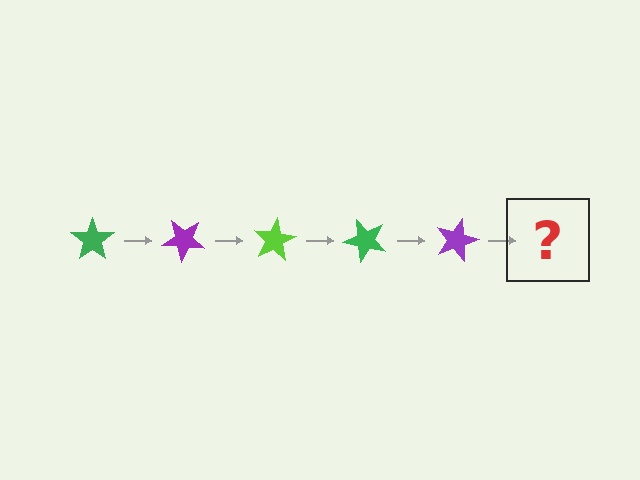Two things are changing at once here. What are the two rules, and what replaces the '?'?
The two rules are that it rotates 40 degrees each step and the color cycles through green, purple, and lime. The '?' should be a lime star, rotated 200 degrees from the start.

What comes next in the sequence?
The next element should be a lime star, rotated 200 degrees from the start.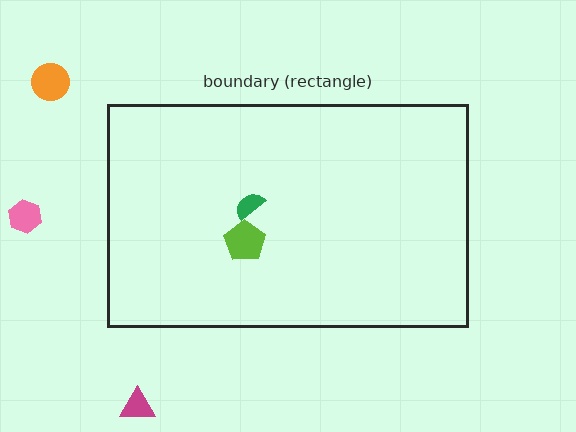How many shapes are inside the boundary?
2 inside, 3 outside.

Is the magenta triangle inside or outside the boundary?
Outside.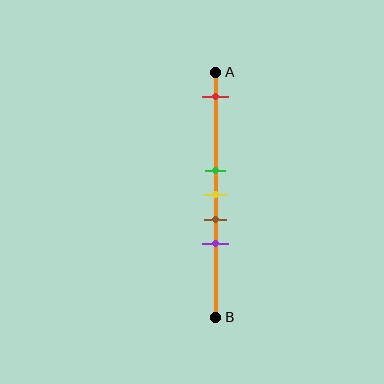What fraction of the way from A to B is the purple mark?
The purple mark is approximately 70% (0.7) of the way from A to B.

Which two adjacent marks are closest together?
The green and yellow marks are the closest adjacent pair.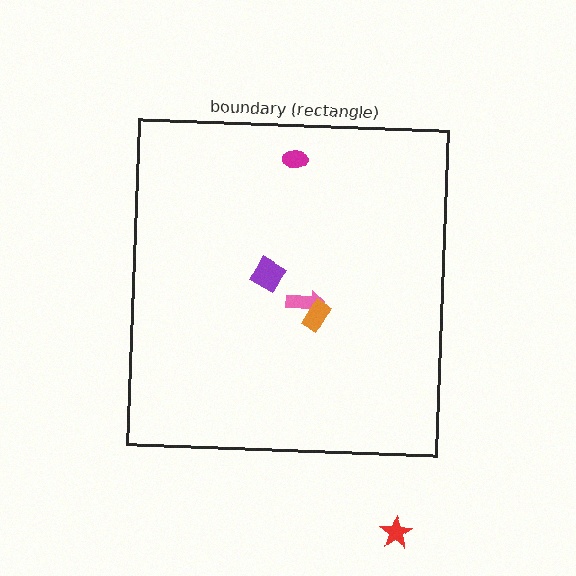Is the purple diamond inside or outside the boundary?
Inside.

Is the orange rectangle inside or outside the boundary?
Inside.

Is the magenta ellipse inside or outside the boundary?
Inside.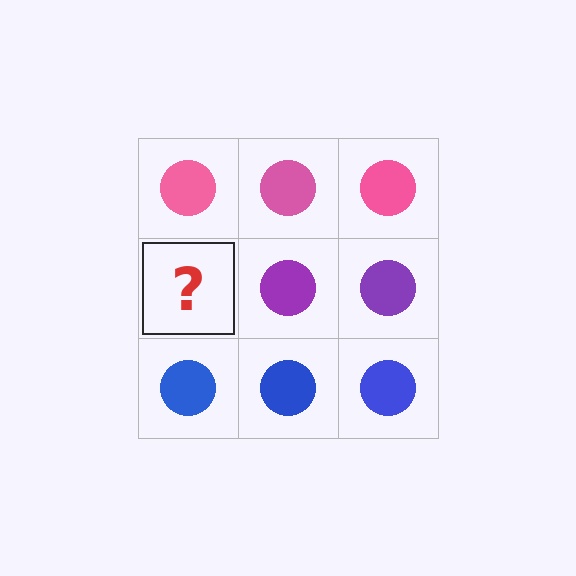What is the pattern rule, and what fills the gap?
The rule is that each row has a consistent color. The gap should be filled with a purple circle.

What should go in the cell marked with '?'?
The missing cell should contain a purple circle.